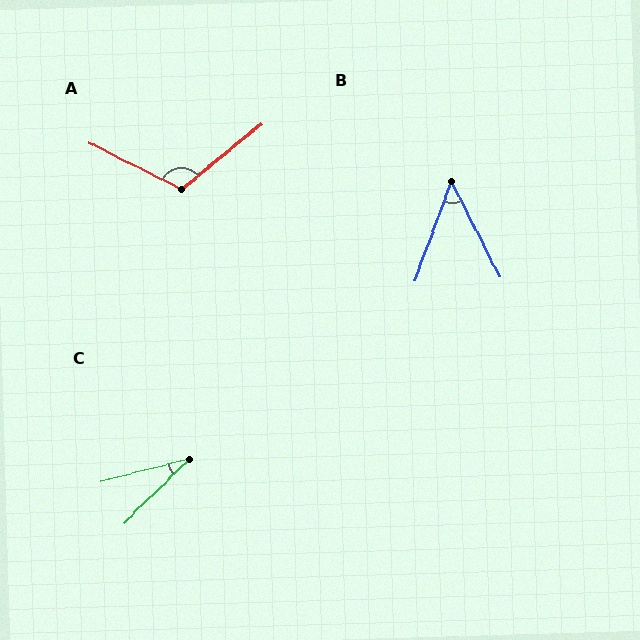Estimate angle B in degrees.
Approximately 47 degrees.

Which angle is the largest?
A, at approximately 115 degrees.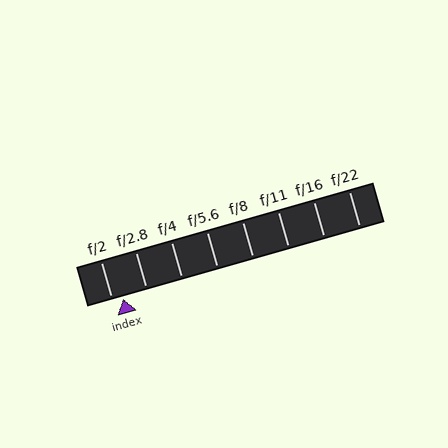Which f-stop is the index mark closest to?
The index mark is closest to f/2.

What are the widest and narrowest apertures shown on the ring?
The widest aperture shown is f/2 and the narrowest is f/22.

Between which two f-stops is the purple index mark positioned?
The index mark is between f/2 and f/2.8.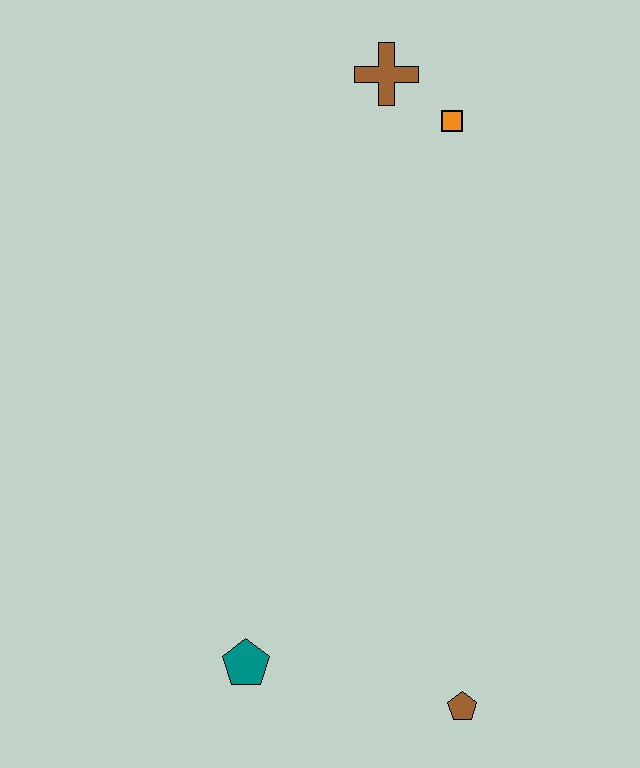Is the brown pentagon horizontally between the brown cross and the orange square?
No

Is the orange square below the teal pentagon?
No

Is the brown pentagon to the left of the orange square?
No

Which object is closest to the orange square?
The brown cross is closest to the orange square.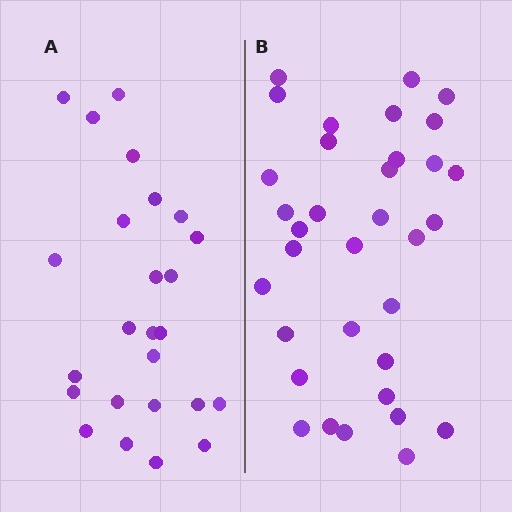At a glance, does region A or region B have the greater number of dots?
Region B (the right region) has more dots.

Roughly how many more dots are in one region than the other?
Region B has roughly 8 or so more dots than region A.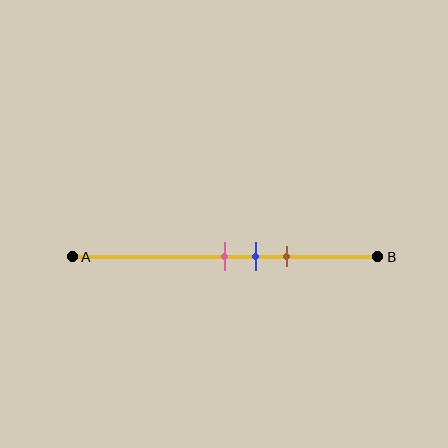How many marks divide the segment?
There are 3 marks dividing the segment.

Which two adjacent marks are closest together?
The pink and blue marks are the closest adjacent pair.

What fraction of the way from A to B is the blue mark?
The blue mark is approximately 60% (0.6) of the way from A to B.